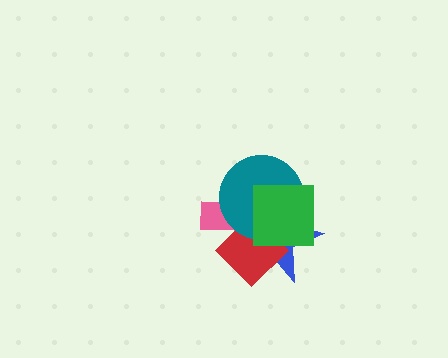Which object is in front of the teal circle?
The green square is in front of the teal circle.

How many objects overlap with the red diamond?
4 objects overlap with the red diamond.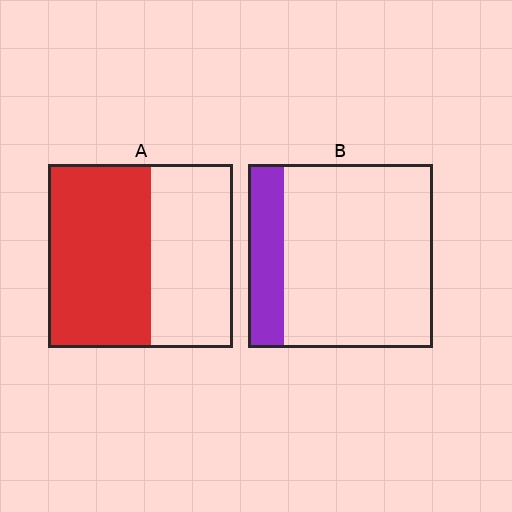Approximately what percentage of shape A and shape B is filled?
A is approximately 55% and B is approximately 20%.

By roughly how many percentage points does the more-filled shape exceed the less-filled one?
By roughly 35 percentage points (A over B).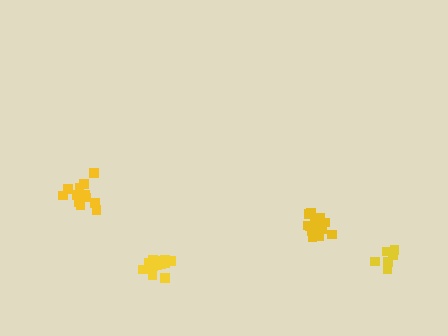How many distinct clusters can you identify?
There are 4 distinct clusters.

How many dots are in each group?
Group 1: 14 dots, Group 2: 8 dots, Group 3: 13 dots, Group 4: 13 dots (48 total).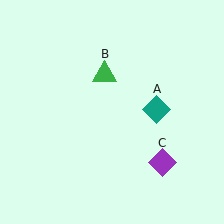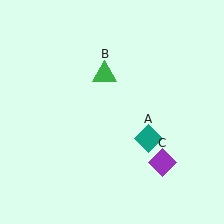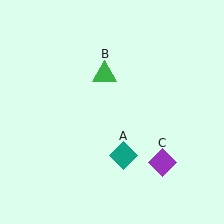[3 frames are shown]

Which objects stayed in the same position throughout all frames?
Green triangle (object B) and purple diamond (object C) remained stationary.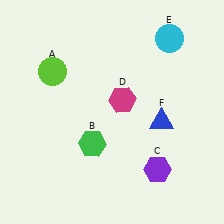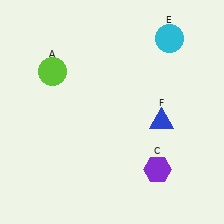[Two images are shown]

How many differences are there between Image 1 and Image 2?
There are 2 differences between the two images.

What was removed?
The green hexagon (B), the magenta hexagon (D) were removed in Image 2.